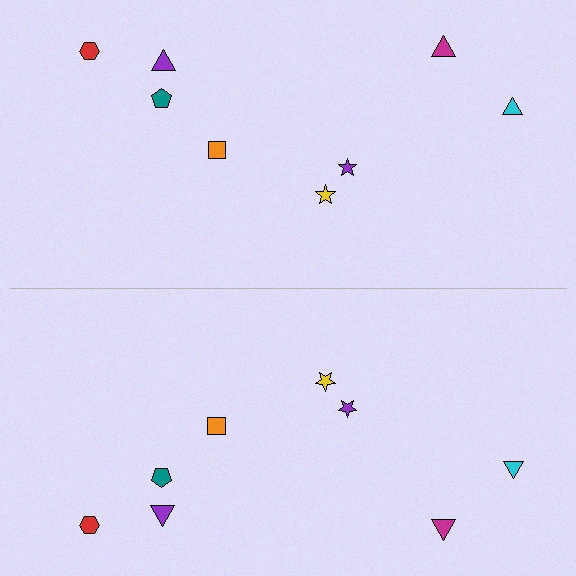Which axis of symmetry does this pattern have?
The pattern has a horizontal axis of symmetry running through the center of the image.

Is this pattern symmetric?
Yes, this pattern has bilateral (reflection) symmetry.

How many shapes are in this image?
There are 16 shapes in this image.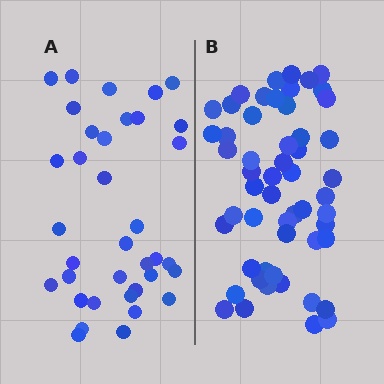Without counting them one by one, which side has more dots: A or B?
Region B (the right region) has more dots.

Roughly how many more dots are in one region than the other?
Region B has approximately 20 more dots than region A.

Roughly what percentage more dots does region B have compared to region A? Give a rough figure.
About 50% more.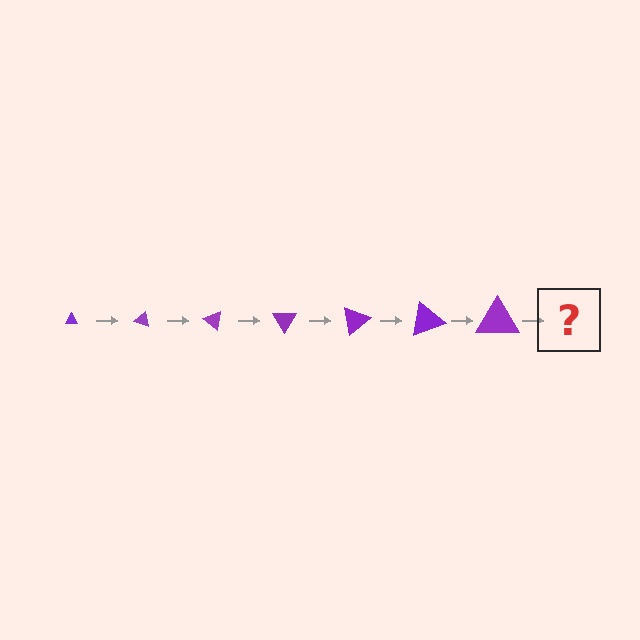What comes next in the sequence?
The next element should be a triangle, larger than the previous one and rotated 140 degrees from the start.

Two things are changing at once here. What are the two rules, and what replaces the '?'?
The two rules are that the triangle grows larger each step and it rotates 20 degrees each step. The '?' should be a triangle, larger than the previous one and rotated 140 degrees from the start.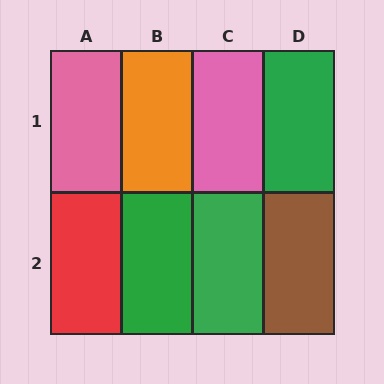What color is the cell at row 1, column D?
Green.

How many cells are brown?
1 cell is brown.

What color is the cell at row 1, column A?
Pink.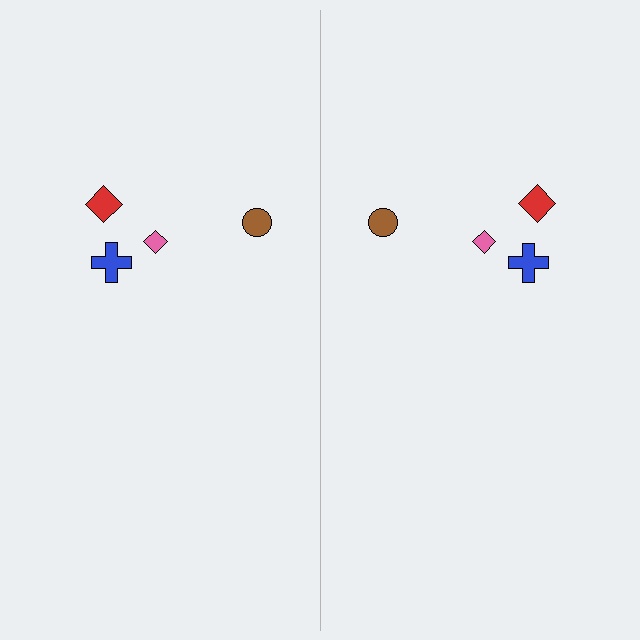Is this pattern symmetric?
Yes, this pattern has bilateral (reflection) symmetry.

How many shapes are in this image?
There are 8 shapes in this image.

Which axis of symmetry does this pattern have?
The pattern has a vertical axis of symmetry running through the center of the image.